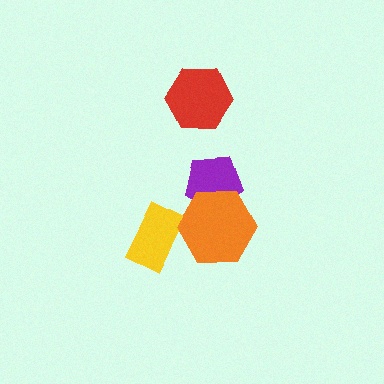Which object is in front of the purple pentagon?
The orange hexagon is in front of the purple pentagon.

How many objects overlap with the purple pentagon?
1 object overlaps with the purple pentagon.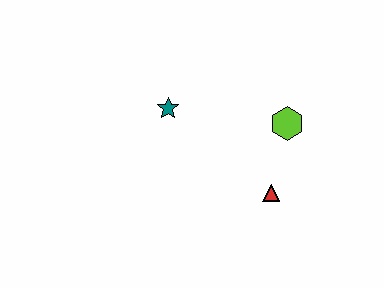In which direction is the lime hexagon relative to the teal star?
The lime hexagon is to the right of the teal star.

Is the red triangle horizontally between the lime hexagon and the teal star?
Yes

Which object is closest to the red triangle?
The lime hexagon is closest to the red triangle.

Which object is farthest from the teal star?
The red triangle is farthest from the teal star.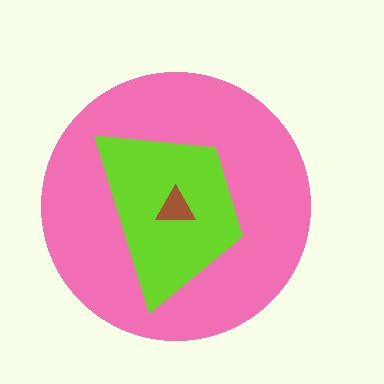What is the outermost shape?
The pink circle.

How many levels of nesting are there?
3.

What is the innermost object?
The brown triangle.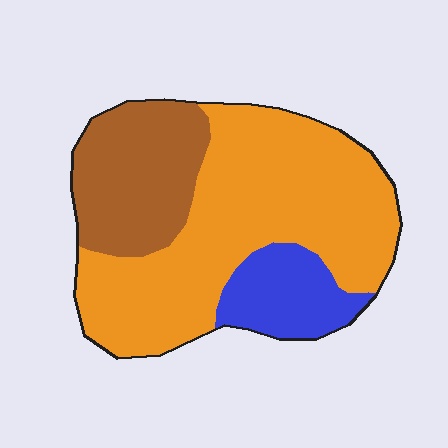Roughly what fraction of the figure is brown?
Brown covers 25% of the figure.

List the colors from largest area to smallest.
From largest to smallest: orange, brown, blue.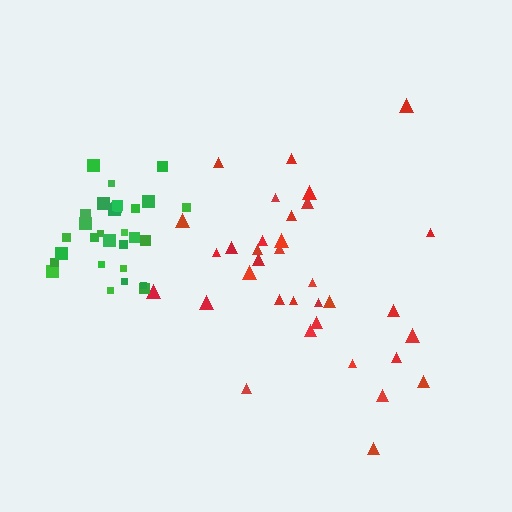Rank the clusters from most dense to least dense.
green, red.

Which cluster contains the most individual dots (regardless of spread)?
Red (34).